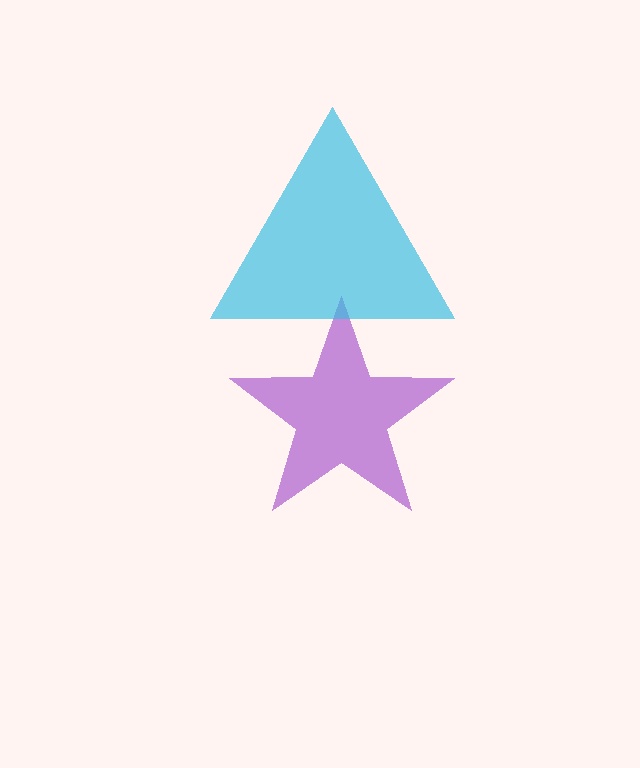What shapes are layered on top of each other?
The layered shapes are: a purple star, a cyan triangle.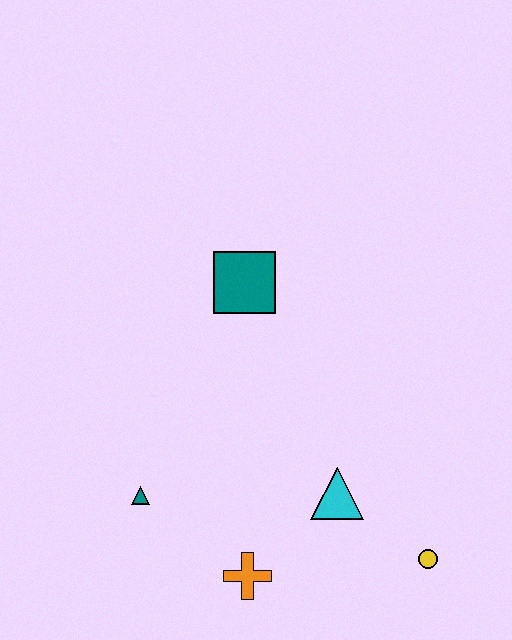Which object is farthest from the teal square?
The yellow circle is farthest from the teal square.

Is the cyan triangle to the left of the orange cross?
No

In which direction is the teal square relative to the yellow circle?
The teal square is above the yellow circle.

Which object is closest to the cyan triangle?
The yellow circle is closest to the cyan triangle.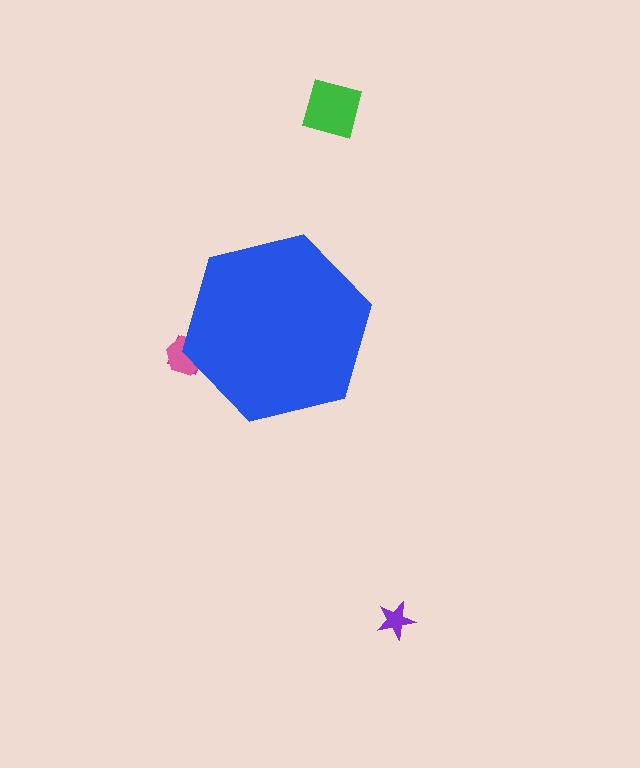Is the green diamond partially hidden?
No, the green diamond is fully visible.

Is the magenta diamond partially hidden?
Yes, the magenta diamond is partially hidden behind the blue hexagon.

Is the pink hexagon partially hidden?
Yes, the pink hexagon is partially hidden behind the blue hexagon.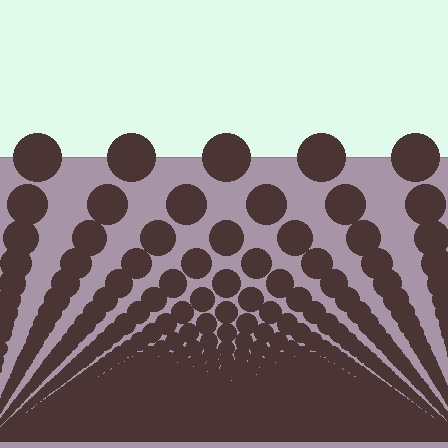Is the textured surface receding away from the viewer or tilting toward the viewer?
The surface appears to tilt toward the viewer. Texture elements get larger and sparser toward the top.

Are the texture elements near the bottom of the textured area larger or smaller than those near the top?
Smaller. The gradient is inverted — elements near the bottom are smaller and denser.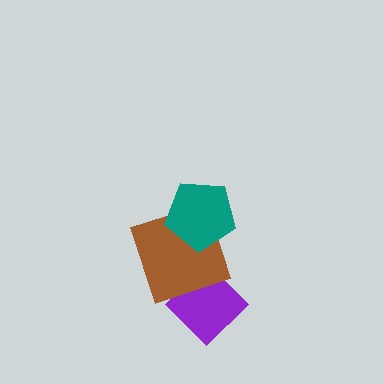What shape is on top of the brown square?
The teal pentagon is on top of the brown square.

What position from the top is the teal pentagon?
The teal pentagon is 1st from the top.